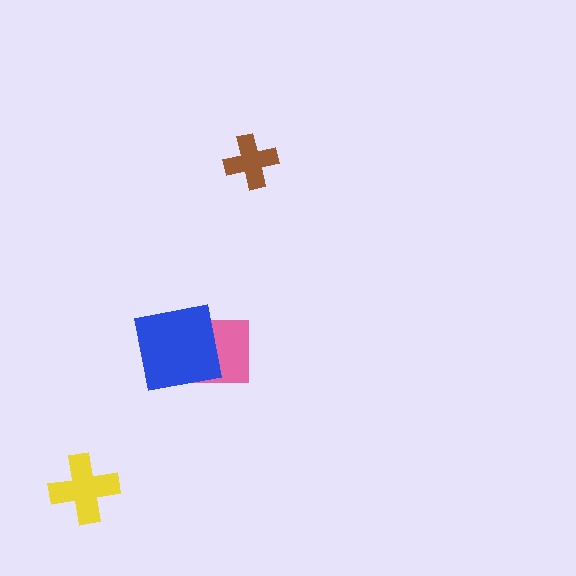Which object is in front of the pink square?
The blue square is in front of the pink square.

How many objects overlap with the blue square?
1 object overlaps with the blue square.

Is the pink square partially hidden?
Yes, it is partially covered by another shape.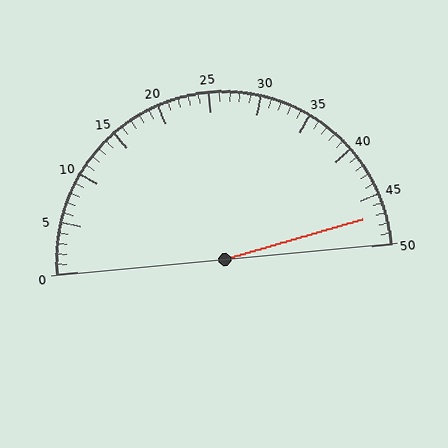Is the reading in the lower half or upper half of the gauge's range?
The reading is in the upper half of the range (0 to 50).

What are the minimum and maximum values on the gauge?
The gauge ranges from 0 to 50.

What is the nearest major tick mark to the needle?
The nearest major tick mark is 45.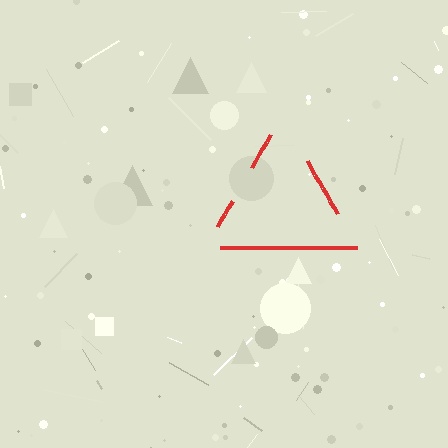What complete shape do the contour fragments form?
The contour fragments form a triangle.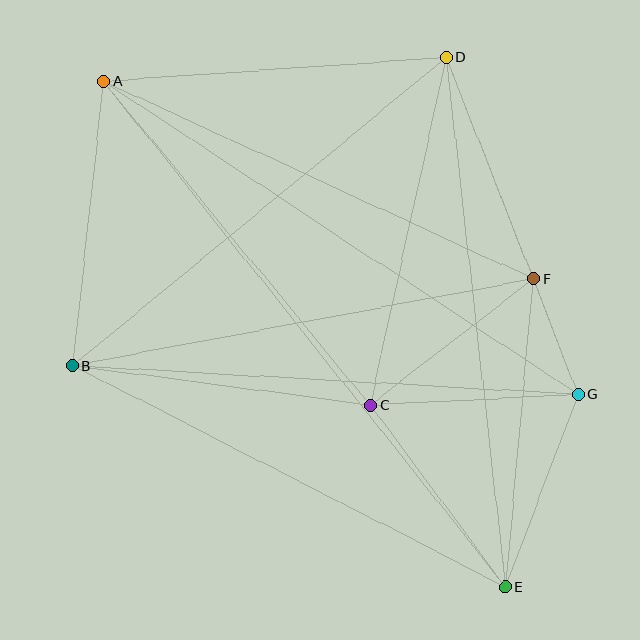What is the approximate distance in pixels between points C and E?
The distance between C and E is approximately 227 pixels.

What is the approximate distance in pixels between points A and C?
The distance between A and C is approximately 420 pixels.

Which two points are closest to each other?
Points F and G are closest to each other.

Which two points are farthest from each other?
Points A and E are farthest from each other.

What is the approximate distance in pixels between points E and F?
The distance between E and F is approximately 310 pixels.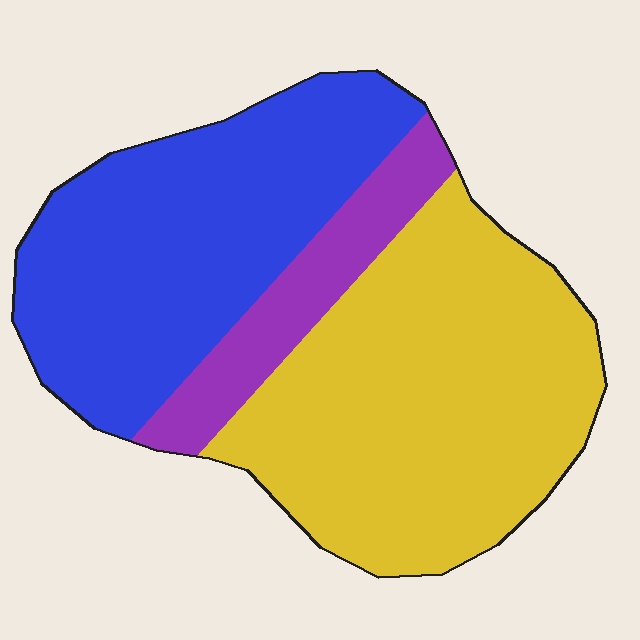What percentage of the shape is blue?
Blue covers roughly 40% of the shape.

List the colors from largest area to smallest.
From largest to smallest: yellow, blue, purple.